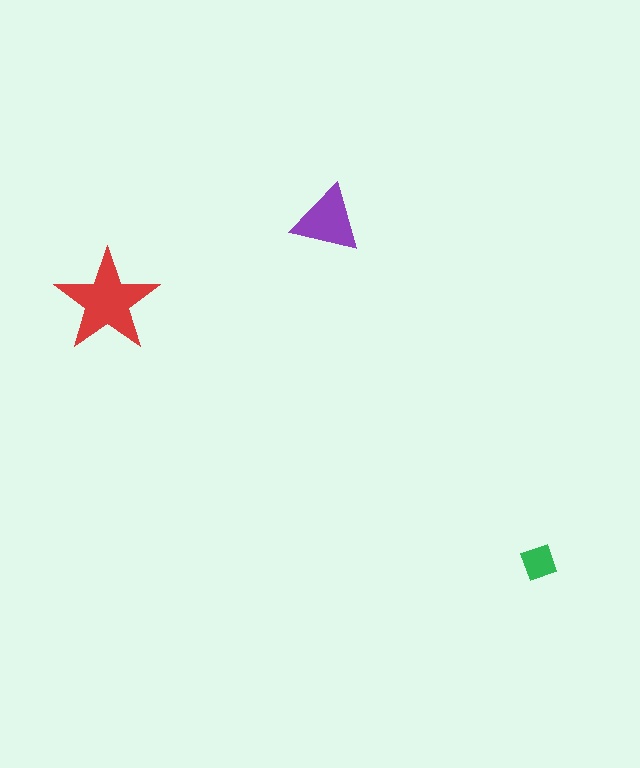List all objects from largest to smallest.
The red star, the purple triangle, the green square.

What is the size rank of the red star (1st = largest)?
1st.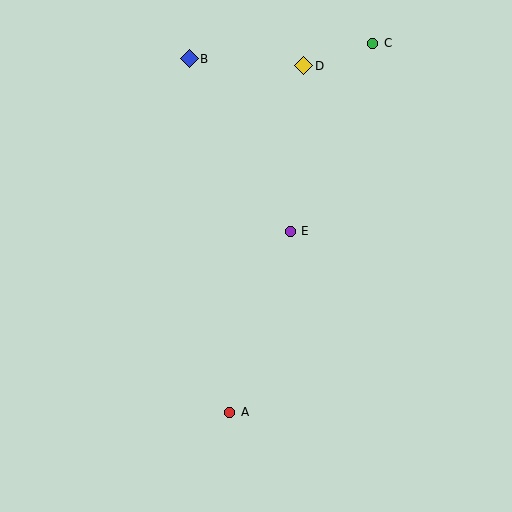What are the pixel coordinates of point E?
Point E is at (290, 231).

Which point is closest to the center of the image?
Point E at (290, 231) is closest to the center.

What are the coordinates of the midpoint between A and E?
The midpoint between A and E is at (260, 322).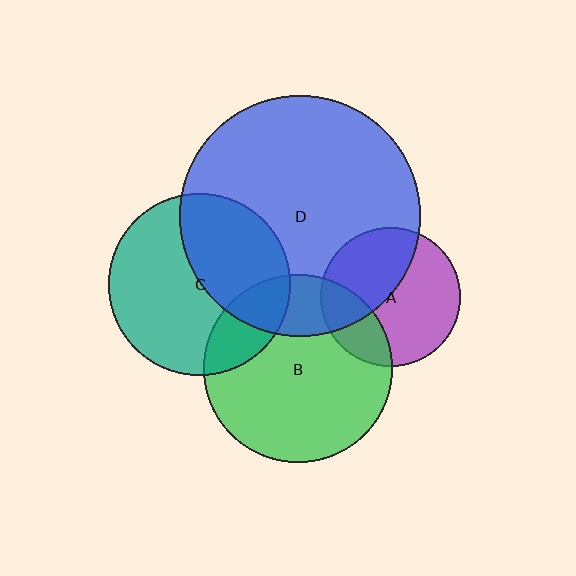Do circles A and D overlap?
Yes.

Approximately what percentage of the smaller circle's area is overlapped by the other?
Approximately 45%.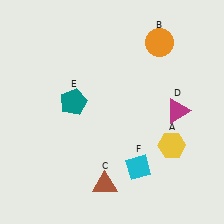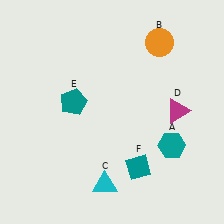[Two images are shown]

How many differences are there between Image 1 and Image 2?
There are 3 differences between the two images.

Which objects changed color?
A changed from yellow to teal. C changed from brown to cyan. F changed from cyan to teal.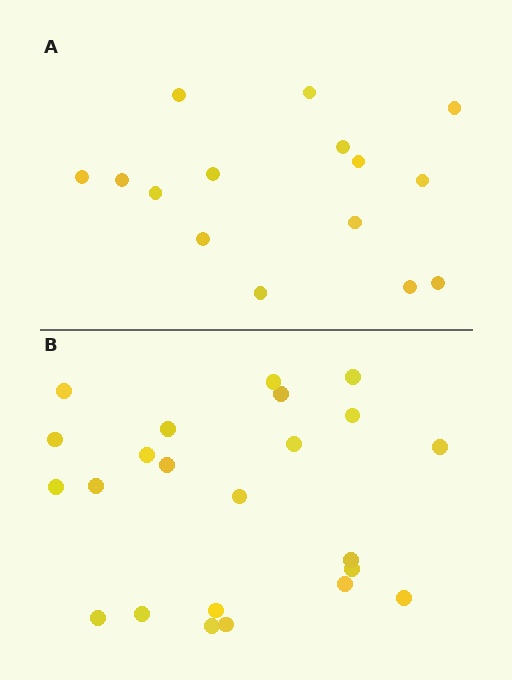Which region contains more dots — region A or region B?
Region B (the bottom region) has more dots.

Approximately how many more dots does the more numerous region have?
Region B has roughly 8 or so more dots than region A.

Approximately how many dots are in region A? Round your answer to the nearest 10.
About 20 dots. (The exact count is 15, which rounds to 20.)